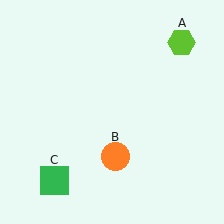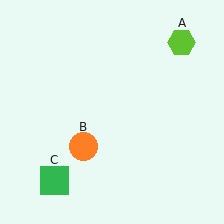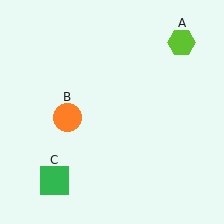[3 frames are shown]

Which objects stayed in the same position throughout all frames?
Lime hexagon (object A) and green square (object C) remained stationary.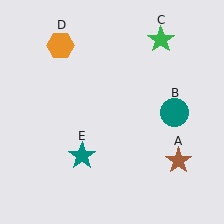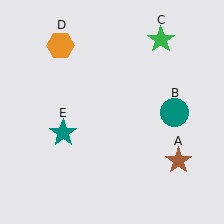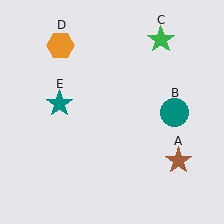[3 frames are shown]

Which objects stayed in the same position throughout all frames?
Brown star (object A) and teal circle (object B) and green star (object C) and orange hexagon (object D) remained stationary.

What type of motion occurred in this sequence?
The teal star (object E) rotated clockwise around the center of the scene.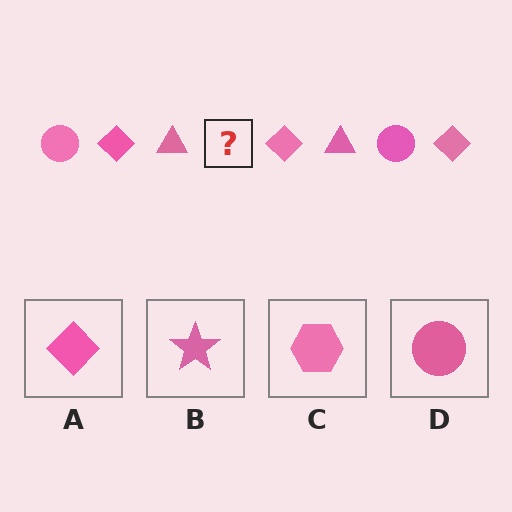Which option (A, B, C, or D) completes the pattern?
D.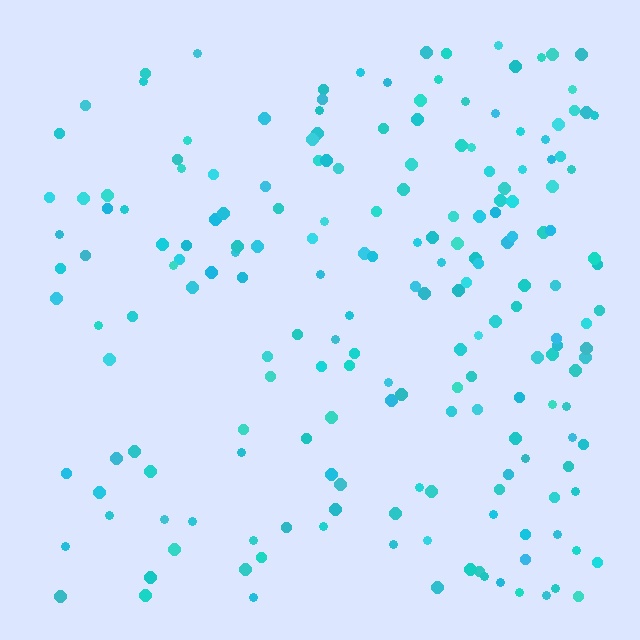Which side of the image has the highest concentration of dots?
The right.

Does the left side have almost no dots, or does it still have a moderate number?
Still a moderate number, just noticeably fewer than the right.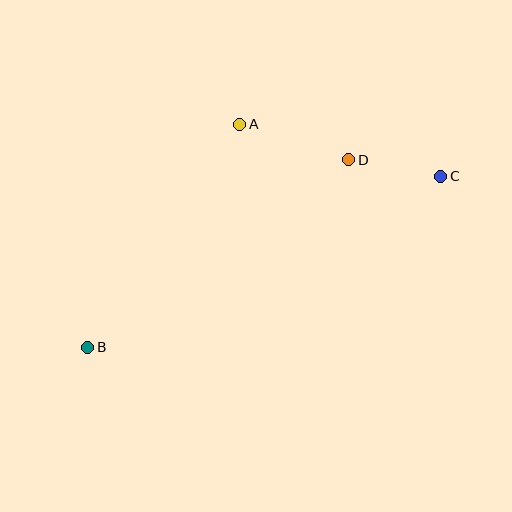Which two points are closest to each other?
Points C and D are closest to each other.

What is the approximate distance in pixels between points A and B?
The distance between A and B is approximately 270 pixels.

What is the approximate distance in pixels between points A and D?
The distance between A and D is approximately 115 pixels.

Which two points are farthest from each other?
Points B and C are farthest from each other.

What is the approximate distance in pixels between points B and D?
The distance between B and D is approximately 321 pixels.